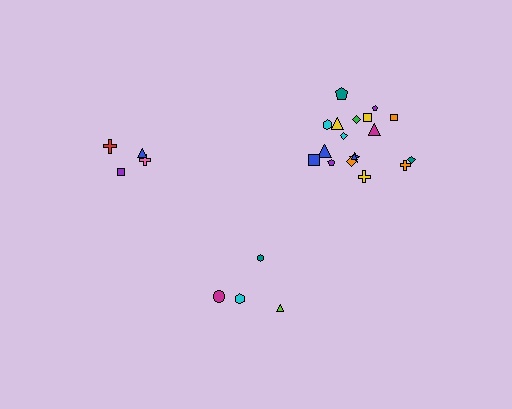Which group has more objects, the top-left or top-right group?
The top-right group.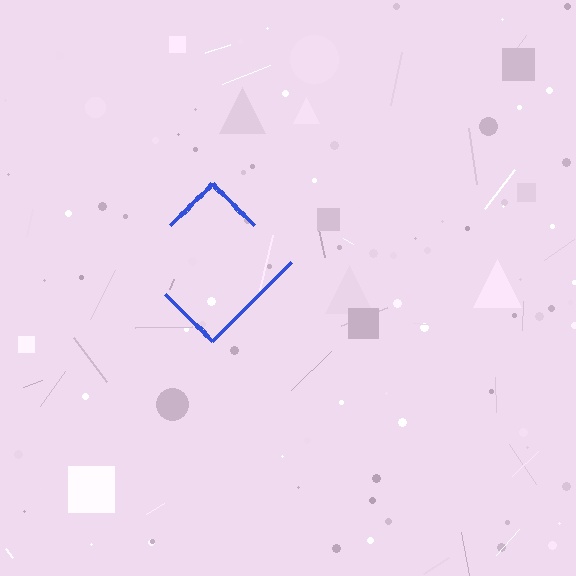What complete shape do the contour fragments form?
The contour fragments form a diamond.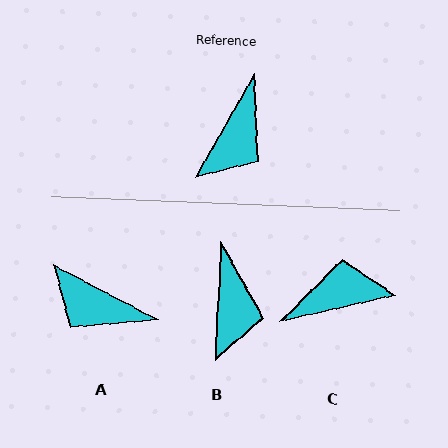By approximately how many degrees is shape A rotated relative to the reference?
Approximately 88 degrees clockwise.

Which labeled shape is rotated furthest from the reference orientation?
C, about 133 degrees away.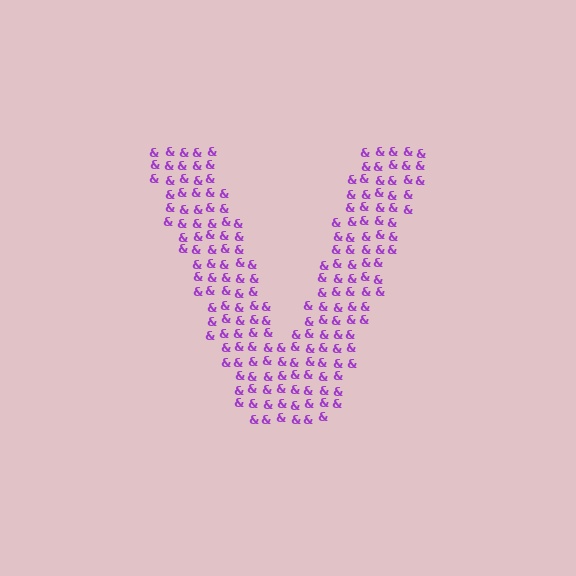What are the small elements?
The small elements are ampersands.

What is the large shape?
The large shape is the letter V.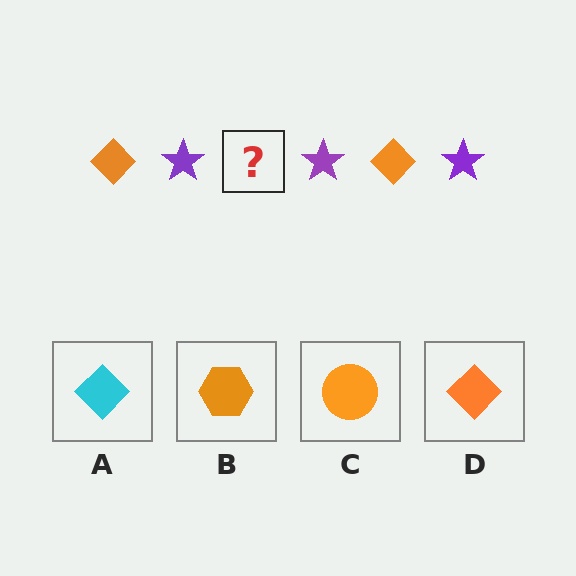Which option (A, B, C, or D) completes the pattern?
D.